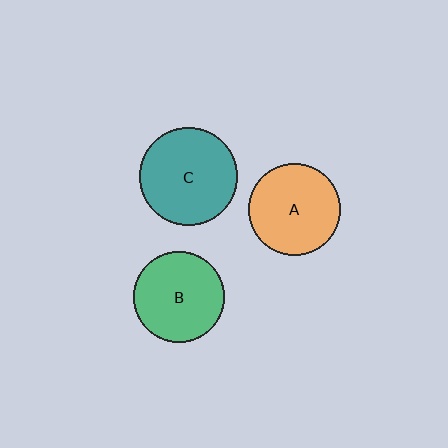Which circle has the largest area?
Circle C (teal).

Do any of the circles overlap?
No, none of the circles overlap.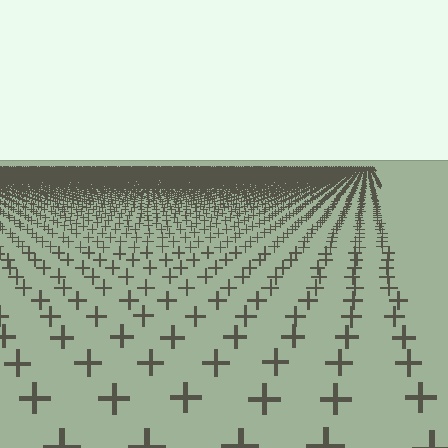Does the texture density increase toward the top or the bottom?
Density increases toward the top.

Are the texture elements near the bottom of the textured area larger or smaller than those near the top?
Larger. Near the bottom, elements are closer to the viewer and appear at a bigger on-screen size.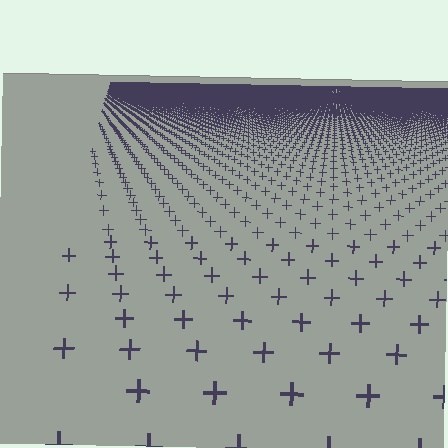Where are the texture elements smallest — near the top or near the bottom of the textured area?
Near the top.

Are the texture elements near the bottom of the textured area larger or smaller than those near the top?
Larger. Near the bottom, elements are closer to the viewer and appear at a bigger on-screen size.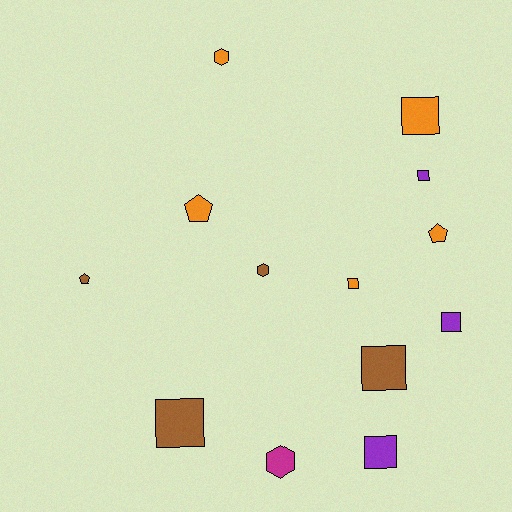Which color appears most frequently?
Orange, with 5 objects.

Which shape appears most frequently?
Square, with 7 objects.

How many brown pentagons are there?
There is 1 brown pentagon.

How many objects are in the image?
There are 13 objects.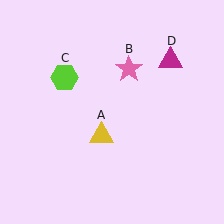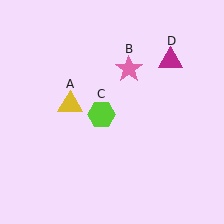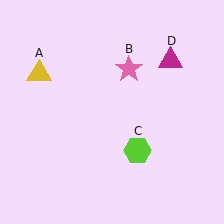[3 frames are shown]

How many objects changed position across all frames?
2 objects changed position: yellow triangle (object A), lime hexagon (object C).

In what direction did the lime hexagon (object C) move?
The lime hexagon (object C) moved down and to the right.